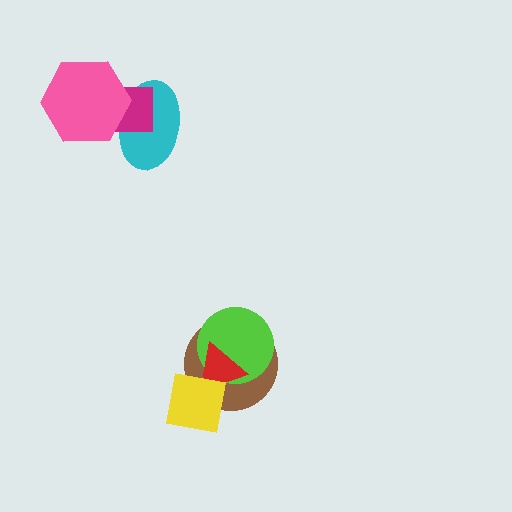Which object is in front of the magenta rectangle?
The pink hexagon is in front of the magenta rectangle.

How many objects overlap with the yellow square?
2 objects overlap with the yellow square.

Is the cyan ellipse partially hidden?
Yes, it is partially covered by another shape.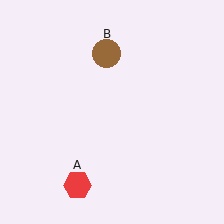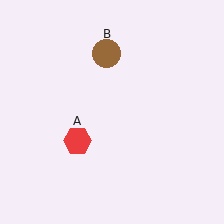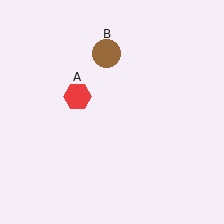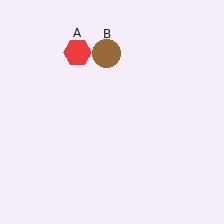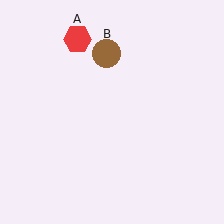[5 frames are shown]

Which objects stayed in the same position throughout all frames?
Brown circle (object B) remained stationary.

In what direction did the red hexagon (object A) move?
The red hexagon (object A) moved up.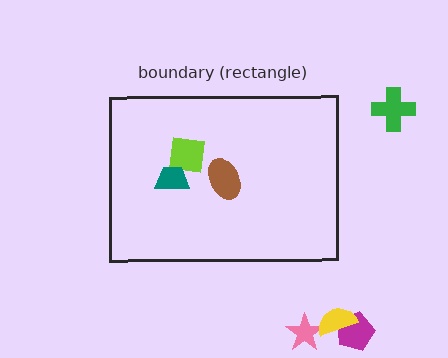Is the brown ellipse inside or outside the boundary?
Inside.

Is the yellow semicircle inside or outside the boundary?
Outside.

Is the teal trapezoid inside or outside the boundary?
Inside.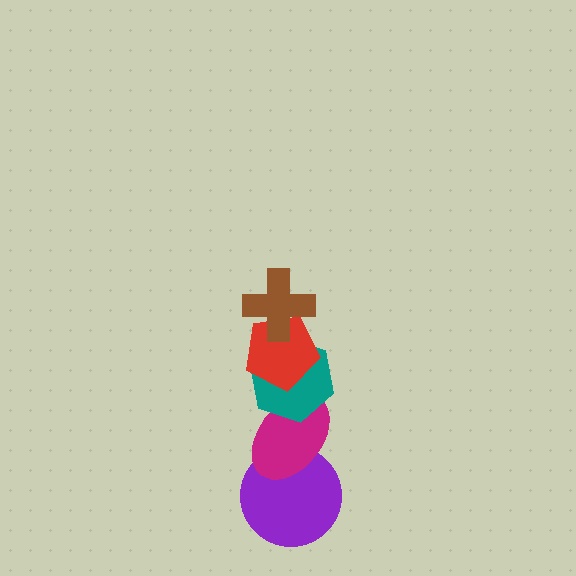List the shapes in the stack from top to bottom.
From top to bottom: the brown cross, the red pentagon, the teal hexagon, the magenta ellipse, the purple circle.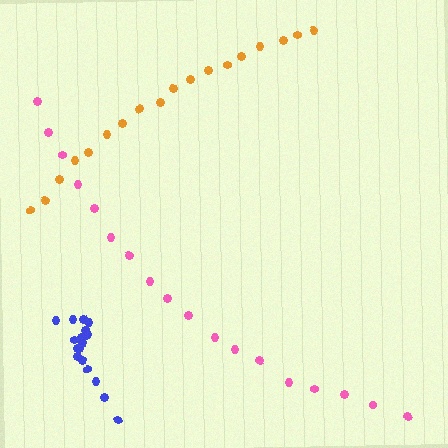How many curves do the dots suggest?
There are 3 distinct paths.